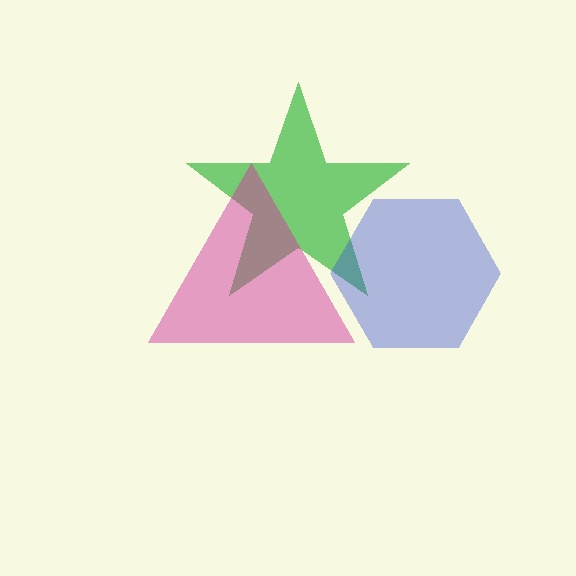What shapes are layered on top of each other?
The layered shapes are: a green star, a magenta triangle, a blue hexagon.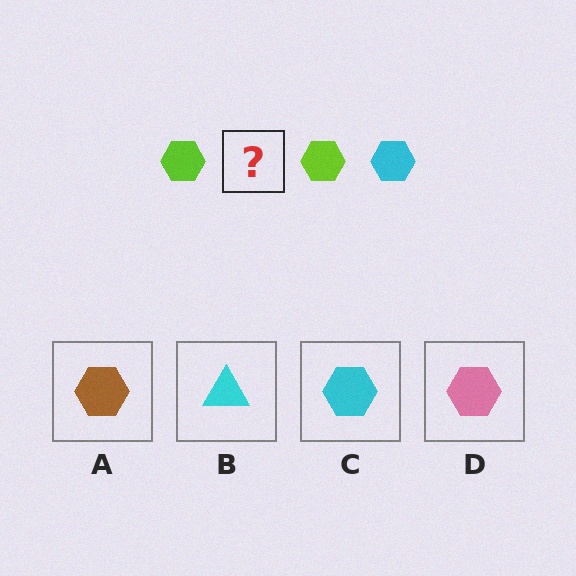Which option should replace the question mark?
Option C.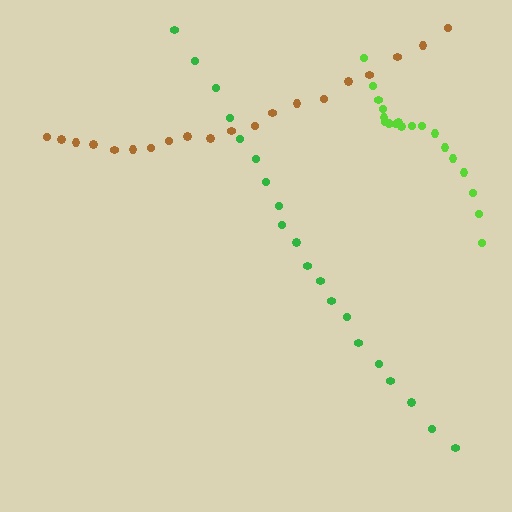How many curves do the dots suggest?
There are 3 distinct paths.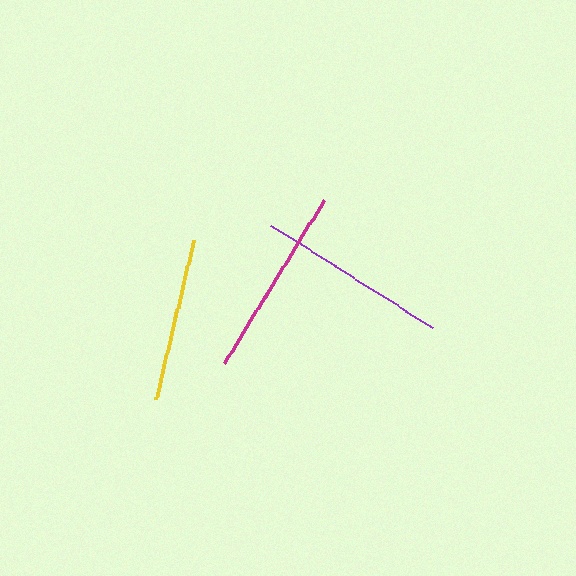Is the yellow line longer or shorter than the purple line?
The purple line is longer than the yellow line.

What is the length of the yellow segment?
The yellow segment is approximately 163 pixels long.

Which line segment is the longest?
The purple line is the longest at approximately 191 pixels.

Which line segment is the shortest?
The yellow line is the shortest at approximately 163 pixels.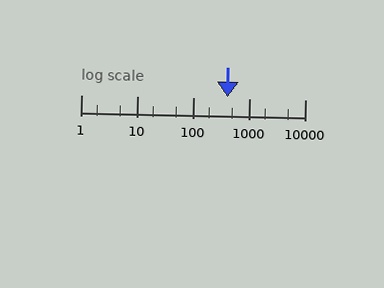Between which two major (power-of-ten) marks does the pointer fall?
The pointer is between 100 and 1000.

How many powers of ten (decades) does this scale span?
The scale spans 4 decades, from 1 to 10000.